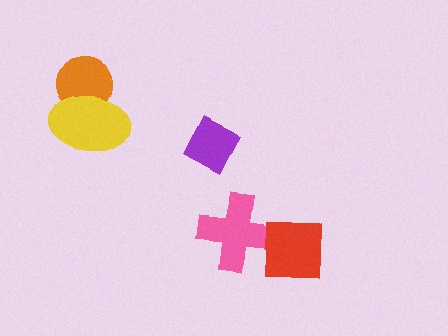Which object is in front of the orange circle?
The yellow ellipse is in front of the orange circle.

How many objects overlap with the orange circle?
1 object overlaps with the orange circle.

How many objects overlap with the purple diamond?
0 objects overlap with the purple diamond.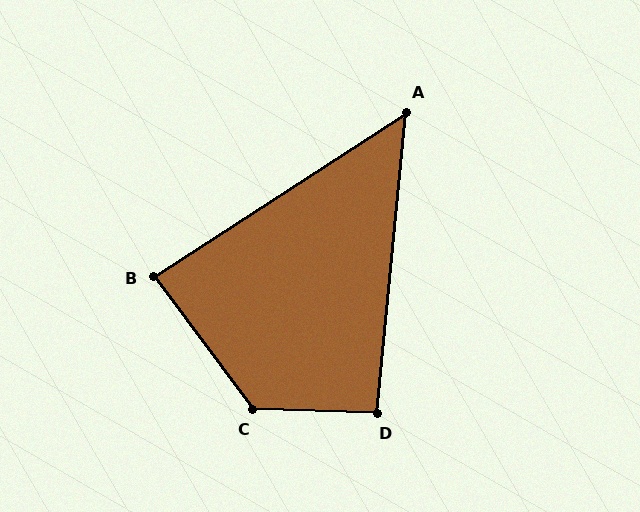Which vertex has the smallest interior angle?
A, at approximately 52 degrees.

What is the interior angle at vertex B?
Approximately 86 degrees (approximately right).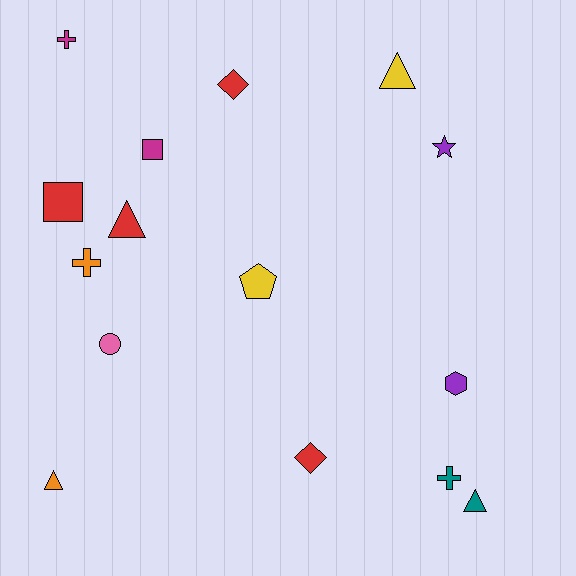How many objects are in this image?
There are 15 objects.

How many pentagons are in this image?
There is 1 pentagon.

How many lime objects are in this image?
There are no lime objects.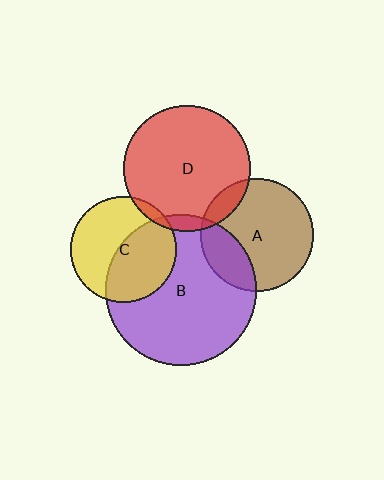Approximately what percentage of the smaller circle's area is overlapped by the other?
Approximately 25%.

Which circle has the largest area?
Circle B (purple).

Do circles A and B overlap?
Yes.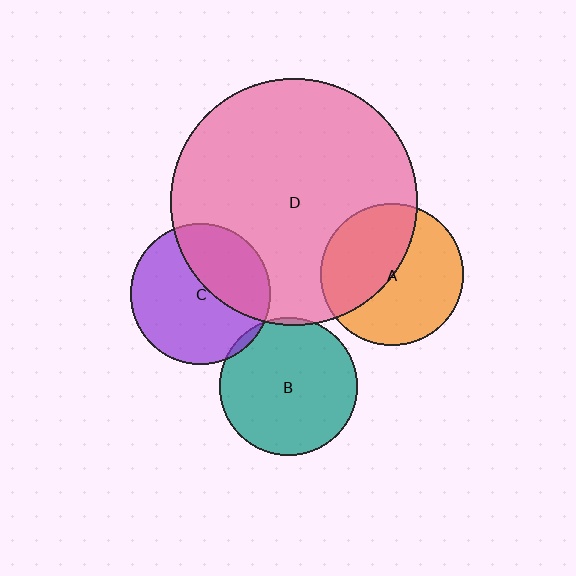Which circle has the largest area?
Circle D (pink).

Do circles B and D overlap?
Yes.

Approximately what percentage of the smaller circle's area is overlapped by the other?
Approximately 5%.